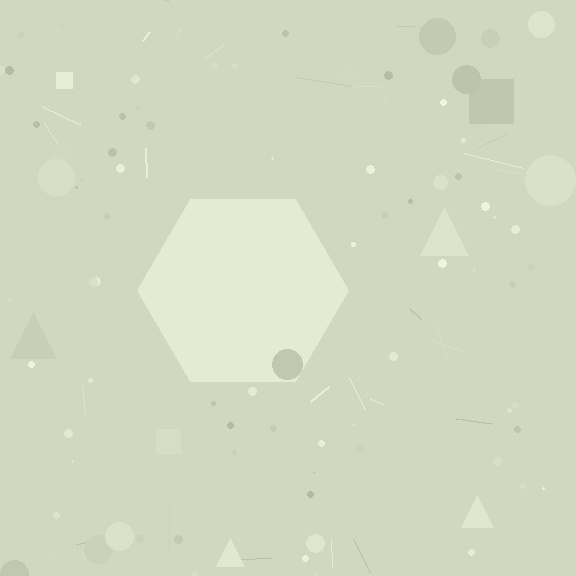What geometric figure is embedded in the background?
A hexagon is embedded in the background.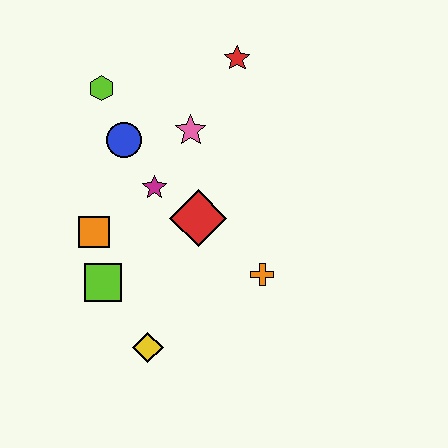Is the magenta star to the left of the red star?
Yes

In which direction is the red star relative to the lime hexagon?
The red star is to the right of the lime hexagon.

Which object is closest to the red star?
The pink star is closest to the red star.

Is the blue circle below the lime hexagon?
Yes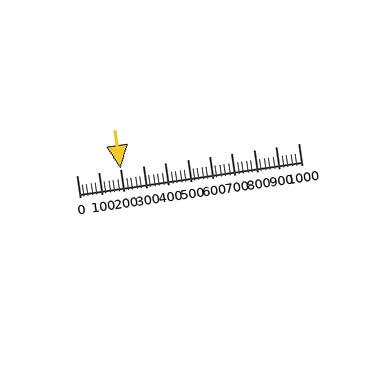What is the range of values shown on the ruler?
The ruler shows values from 0 to 1000.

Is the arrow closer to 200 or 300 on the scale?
The arrow is closer to 200.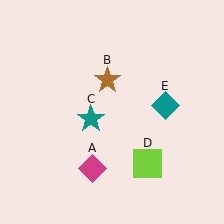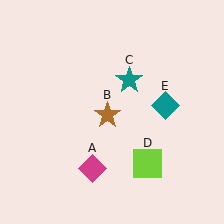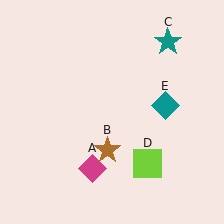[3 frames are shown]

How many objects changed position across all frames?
2 objects changed position: brown star (object B), teal star (object C).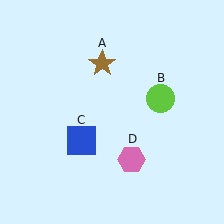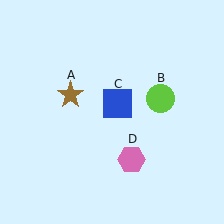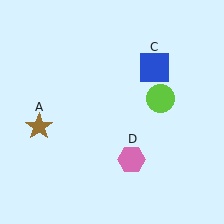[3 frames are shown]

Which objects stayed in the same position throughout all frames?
Lime circle (object B) and pink hexagon (object D) remained stationary.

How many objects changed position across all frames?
2 objects changed position: brown star (object A), blue square (object C).